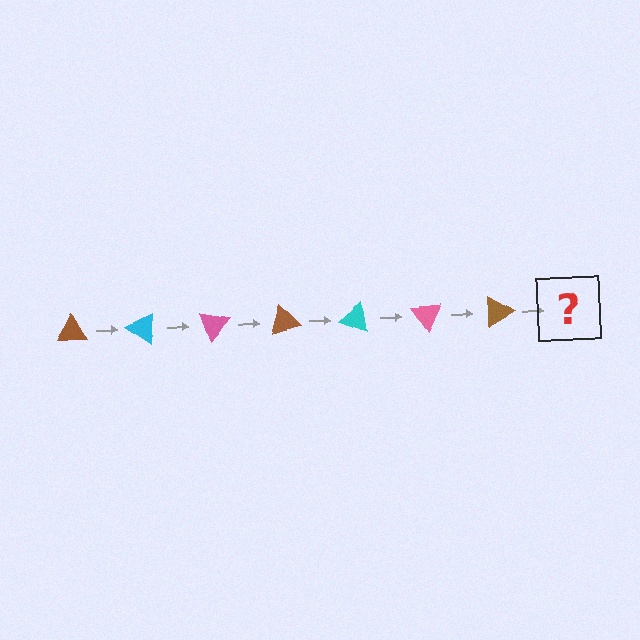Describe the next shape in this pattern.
It should be a cyan triangle, rotated 245 degrees from the start.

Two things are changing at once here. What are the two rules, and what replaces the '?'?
The two rules are that it rotates 35 degrees each step and the color cycles through brown, cyan, and pink. The '?' should be a cyan triangle, rotated 245 degrees from the start.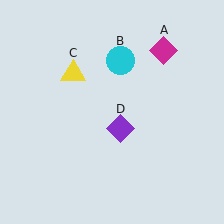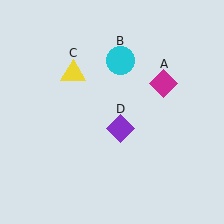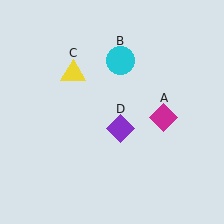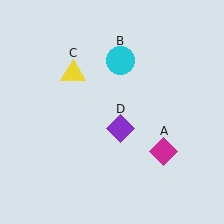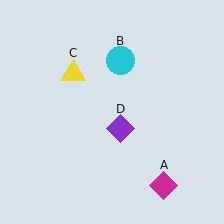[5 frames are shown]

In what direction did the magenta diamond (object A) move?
The magenta diamond (object A) moved down.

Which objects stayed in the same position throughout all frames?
Cyan circle (object B) and yellow triangle (object C) and purple diamond (object D) remained stationary.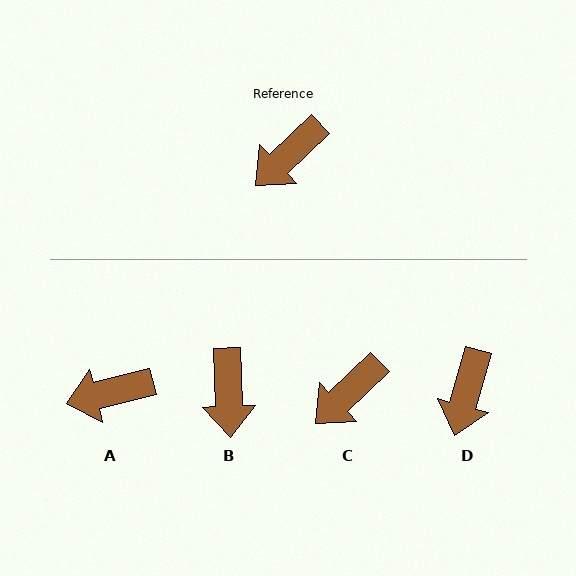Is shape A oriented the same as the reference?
No, it is off by about 30 degrees.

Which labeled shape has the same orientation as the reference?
C.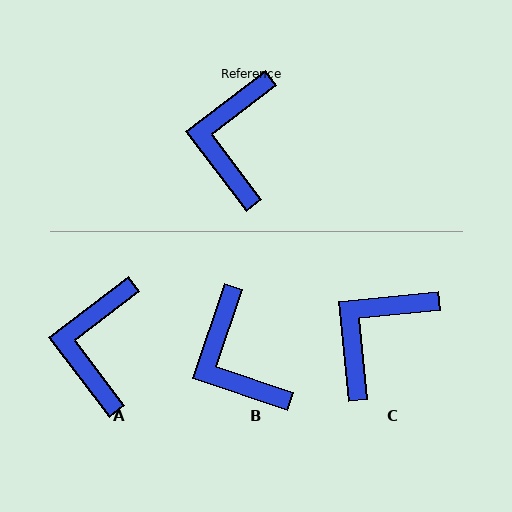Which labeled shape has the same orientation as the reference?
A.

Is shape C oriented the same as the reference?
No, it is off by about 31 degrees.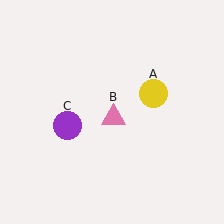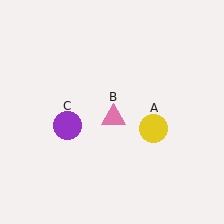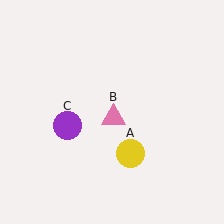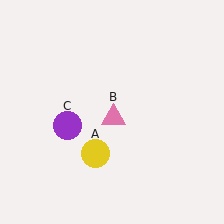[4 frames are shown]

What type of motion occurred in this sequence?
The yellow circle (object A) rotated clockwise around the center of the scene.